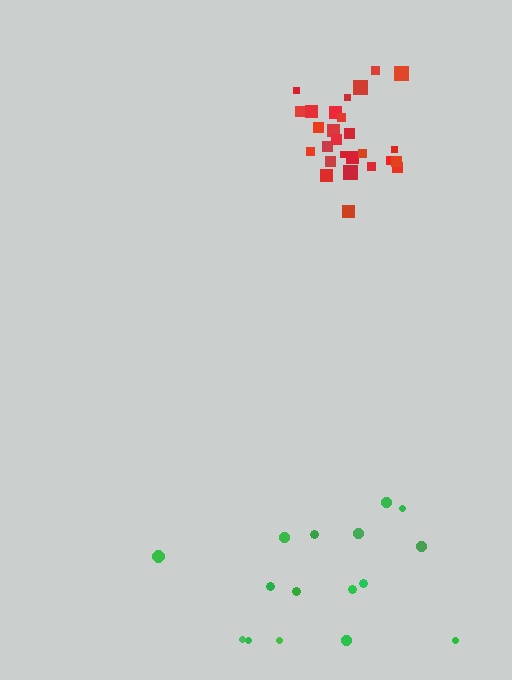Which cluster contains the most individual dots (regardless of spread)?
Red (28).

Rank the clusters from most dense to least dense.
red, green.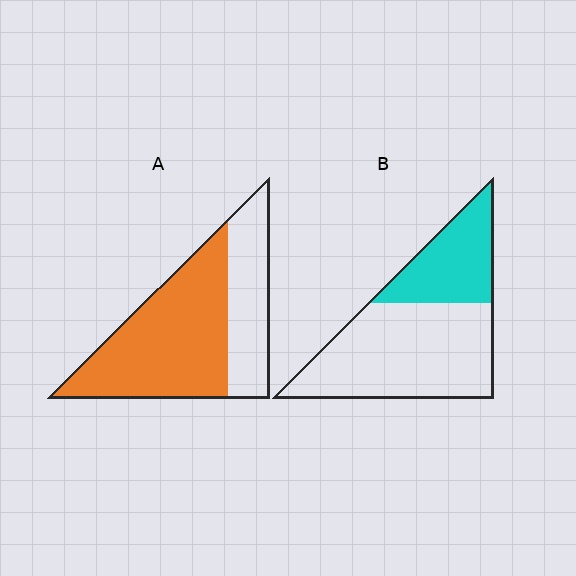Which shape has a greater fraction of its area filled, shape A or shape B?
Shape A.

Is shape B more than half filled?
No.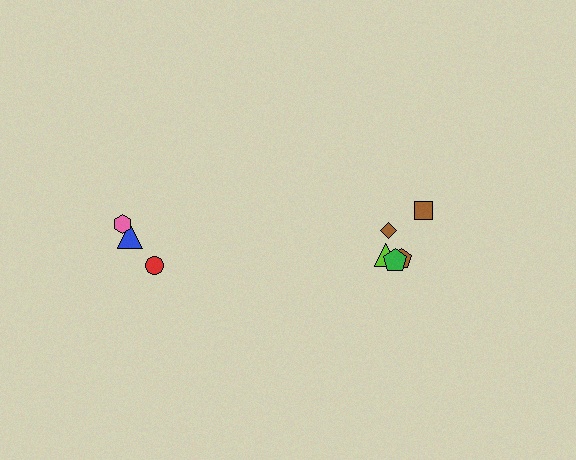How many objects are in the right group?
There are 5 objects.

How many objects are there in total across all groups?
There are 8 objects.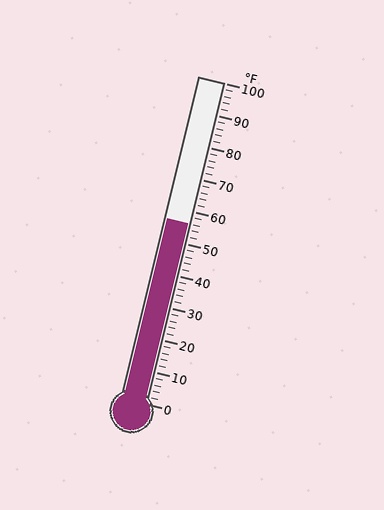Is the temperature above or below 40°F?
The temperature is above 40°F.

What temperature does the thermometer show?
The thermometer shows approximately 56°F.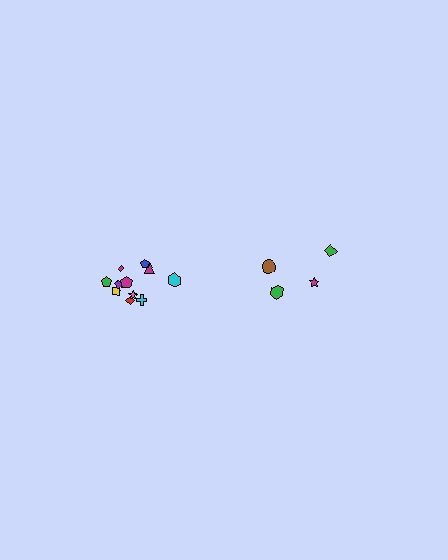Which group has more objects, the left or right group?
The left group.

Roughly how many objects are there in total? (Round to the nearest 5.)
Roughly 15 objects in total.